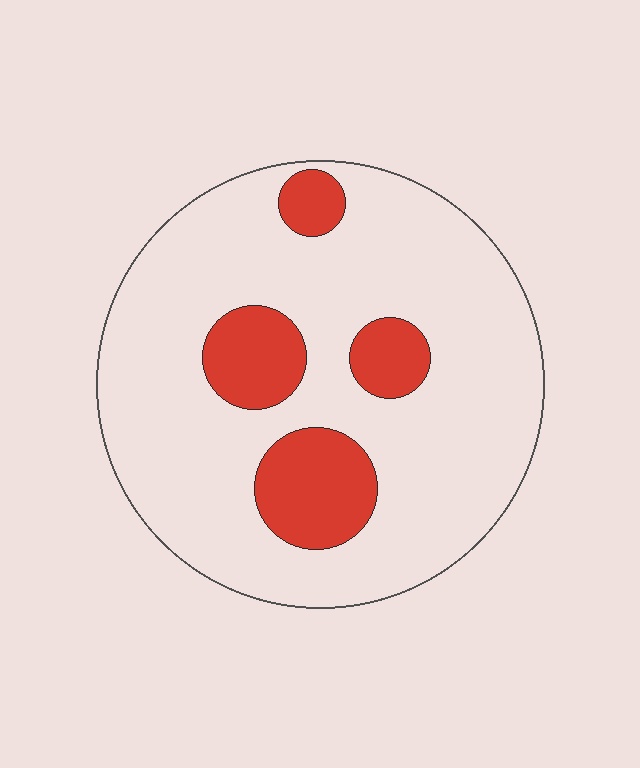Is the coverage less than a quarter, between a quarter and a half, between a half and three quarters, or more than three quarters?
Less than a quarter.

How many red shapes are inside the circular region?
4.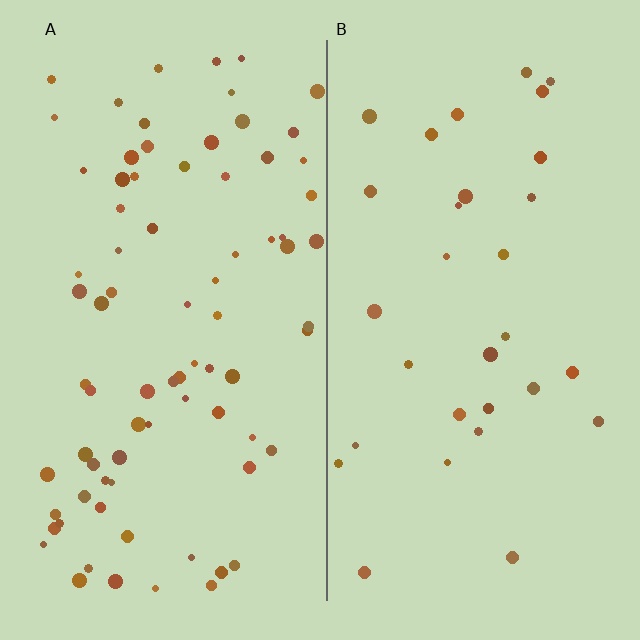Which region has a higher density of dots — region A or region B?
A (the left).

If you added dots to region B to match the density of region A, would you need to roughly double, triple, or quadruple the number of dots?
Approximately triple.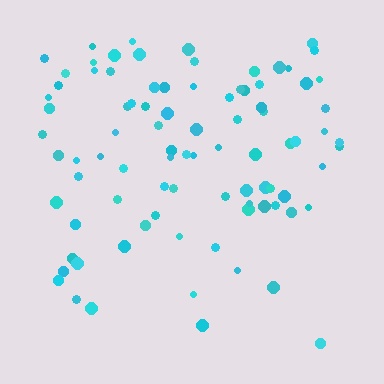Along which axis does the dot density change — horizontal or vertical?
Vertical.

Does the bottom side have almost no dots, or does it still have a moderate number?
Still a moderate number, just noticeably fewer than the top.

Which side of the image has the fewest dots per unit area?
The bottom.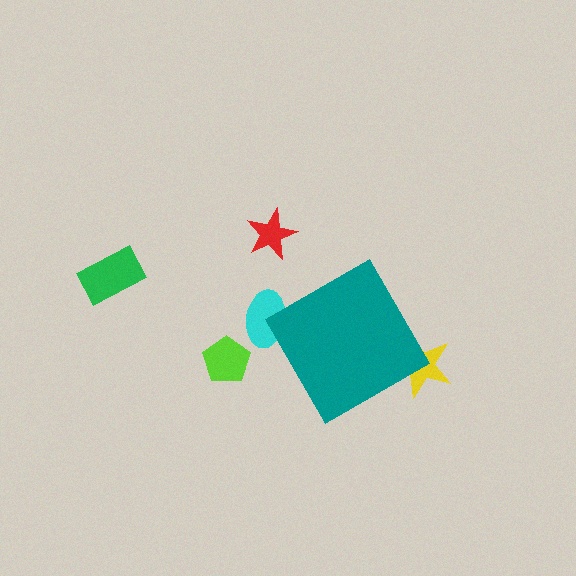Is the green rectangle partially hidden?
No, the green rectangle is fully visible.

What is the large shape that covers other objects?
A teal diamond.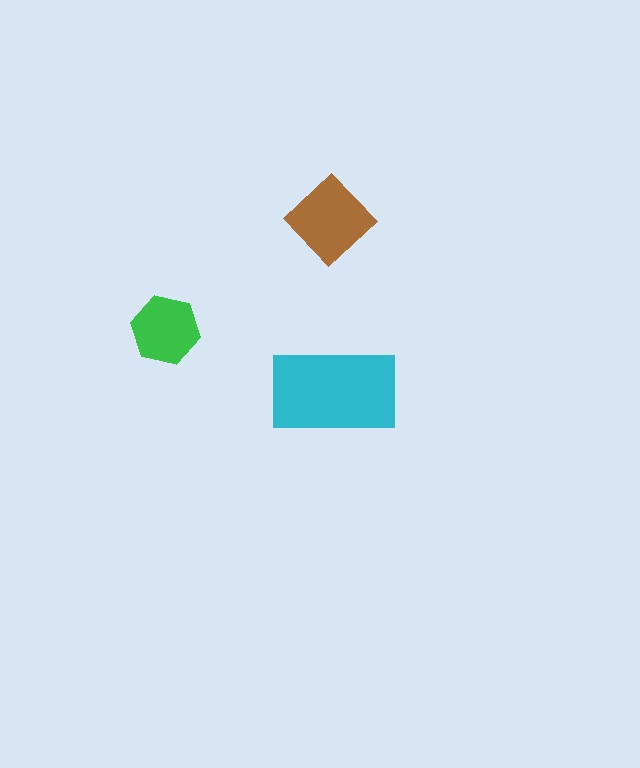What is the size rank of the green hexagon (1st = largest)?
3rd.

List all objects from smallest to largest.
The green hexagon, the brown diamond, the cyan rectangle.